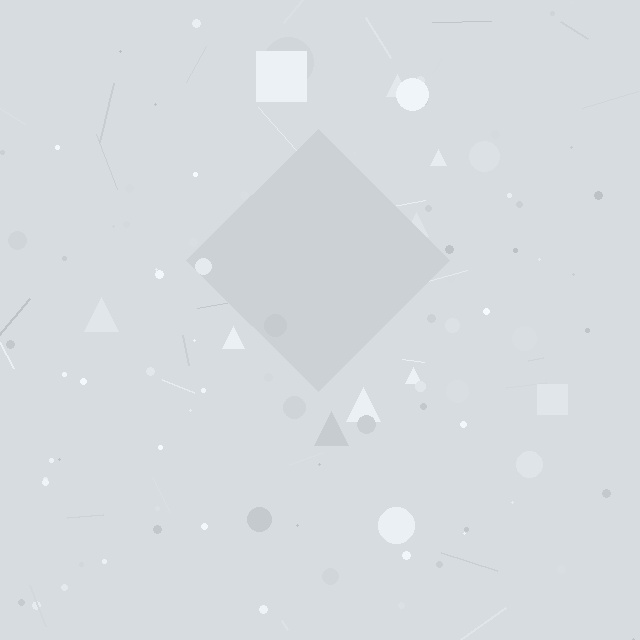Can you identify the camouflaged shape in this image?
The camouflaged shape is a diamond.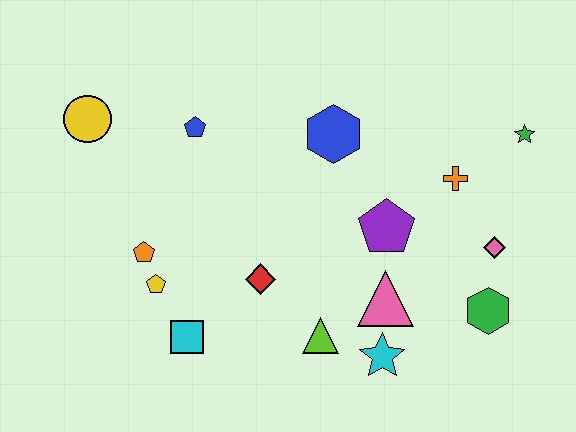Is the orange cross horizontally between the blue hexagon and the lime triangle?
No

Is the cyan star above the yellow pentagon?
No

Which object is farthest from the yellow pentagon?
The green star is farthest from the yellow pentagon.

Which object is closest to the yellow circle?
The blue pentagon is closest to the yellow circle.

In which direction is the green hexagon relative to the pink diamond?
The green hexagon is below the pink diamond.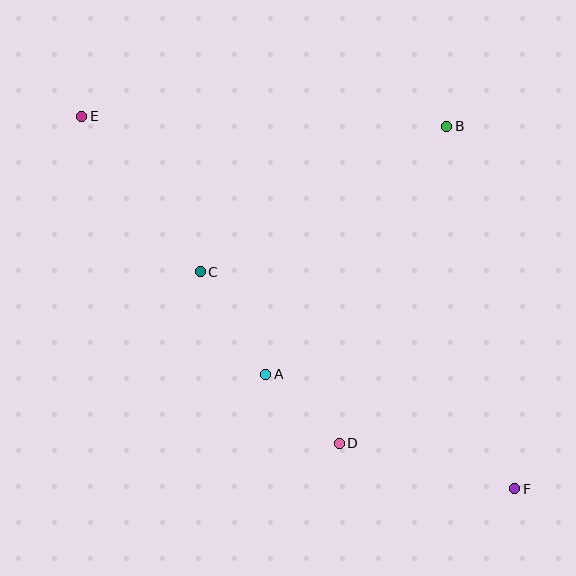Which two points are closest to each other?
Points A and D are closest to each other.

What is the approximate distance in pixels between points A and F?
The distance between A and F is approximately 274 pixels.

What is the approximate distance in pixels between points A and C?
The distance between A and C is approximately 121 pixels.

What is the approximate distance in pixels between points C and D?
The distance between C and D is approximately 221 pixels.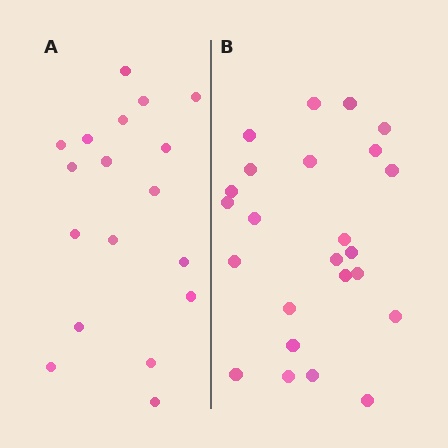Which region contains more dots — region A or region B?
Region B (the right region) has more dots.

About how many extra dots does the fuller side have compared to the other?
Region B has about 6 more dots than region A.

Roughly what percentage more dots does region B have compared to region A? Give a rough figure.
About 35% more.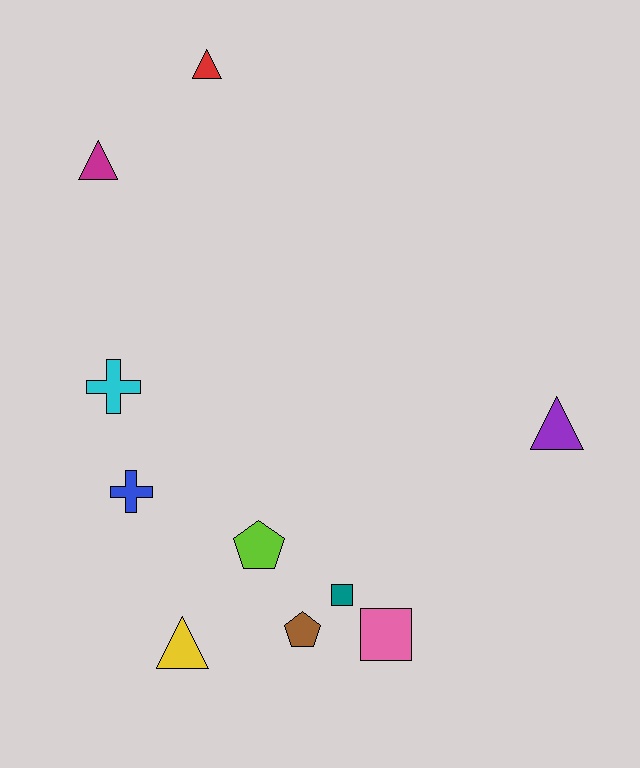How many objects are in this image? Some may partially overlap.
There are 10 objects.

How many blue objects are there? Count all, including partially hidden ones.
There is 1 blue object.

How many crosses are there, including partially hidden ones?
There are 2 crosses.